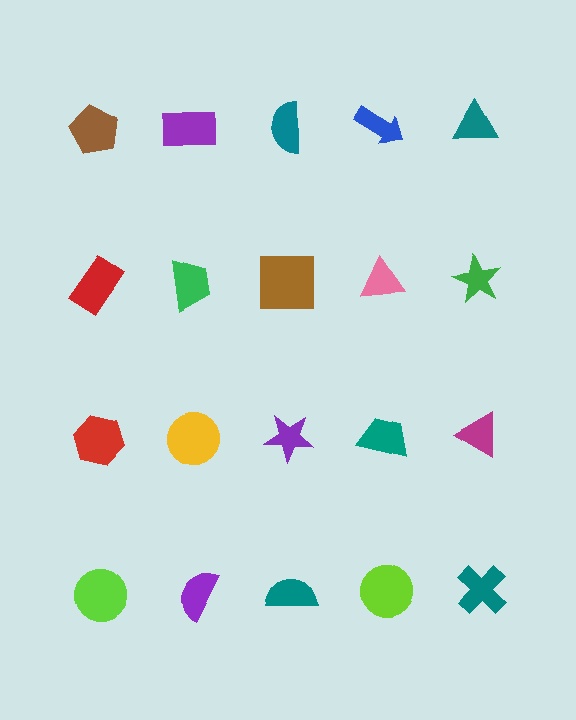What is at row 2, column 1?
A red rectangle.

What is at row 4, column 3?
A teal semicircle.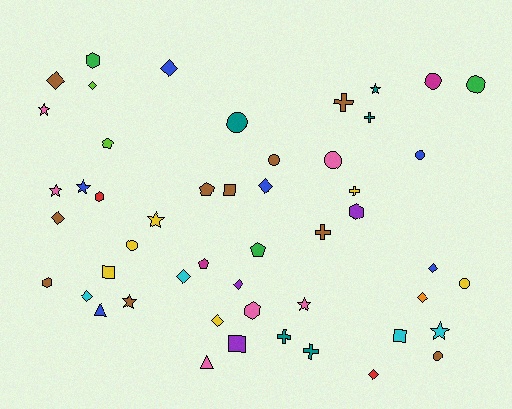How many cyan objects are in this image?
There are 4 cyan objects.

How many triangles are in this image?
There are 2 triangles.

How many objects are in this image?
There are 50 objects.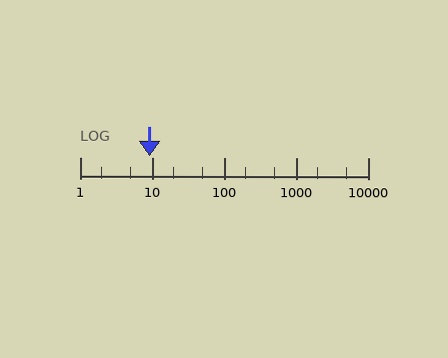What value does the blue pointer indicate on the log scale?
The pointer indicates approximately 9.3.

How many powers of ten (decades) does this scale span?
The scale spans 4 decades, from 1 to 10000.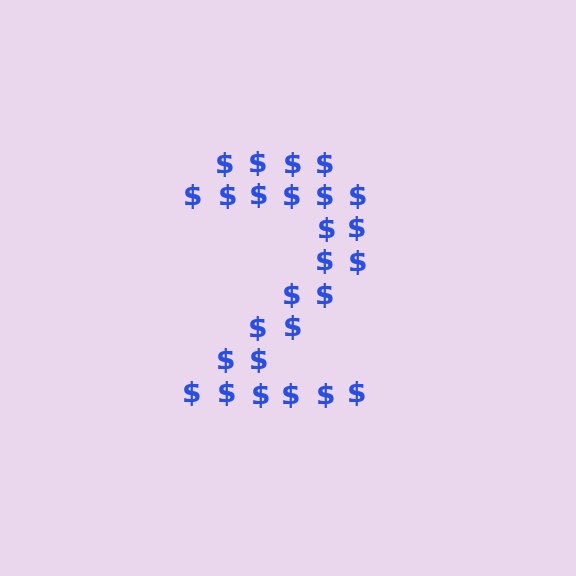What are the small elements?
The small elements are dollar signs.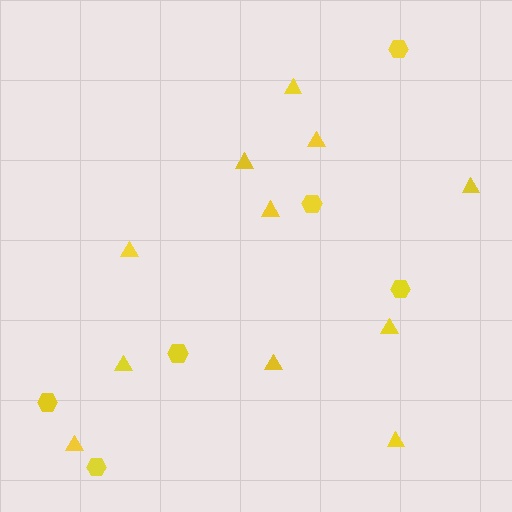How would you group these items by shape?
There are 2 groups: one group of triangles (11) and one group of hexagons (6).